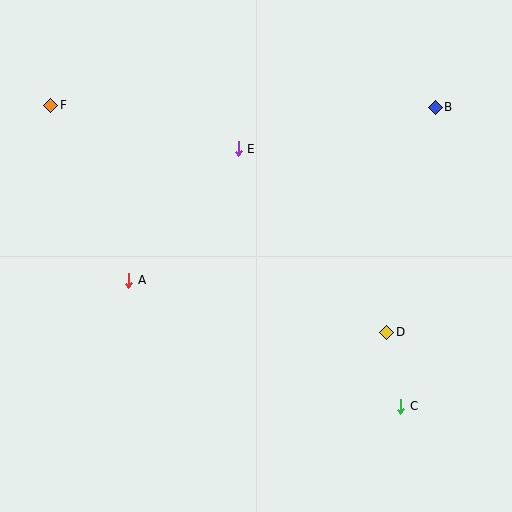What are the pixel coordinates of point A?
Point A is at (129, 280).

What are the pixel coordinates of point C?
Point C is at (401, 406).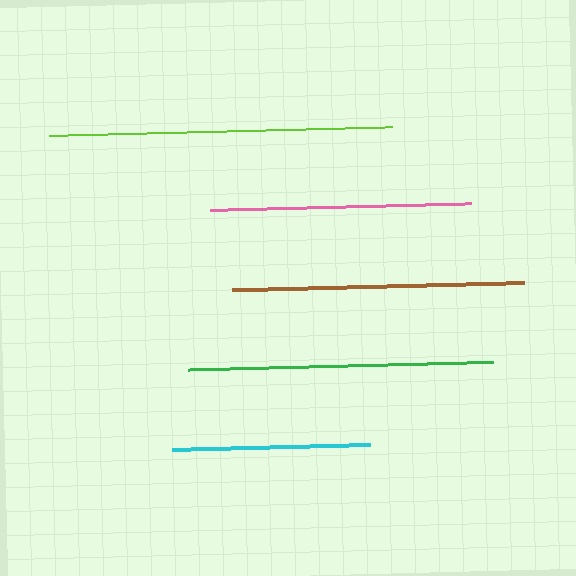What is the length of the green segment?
The green segment is approximately 305 pixels long.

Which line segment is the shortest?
The cyan line is the shortest at approximately 197 pixels.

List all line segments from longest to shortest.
From longest to shortest: lime, green, brown, pink, cyan.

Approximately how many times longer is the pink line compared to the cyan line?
The pink line is approximately 1.3 times the length of the cyan line.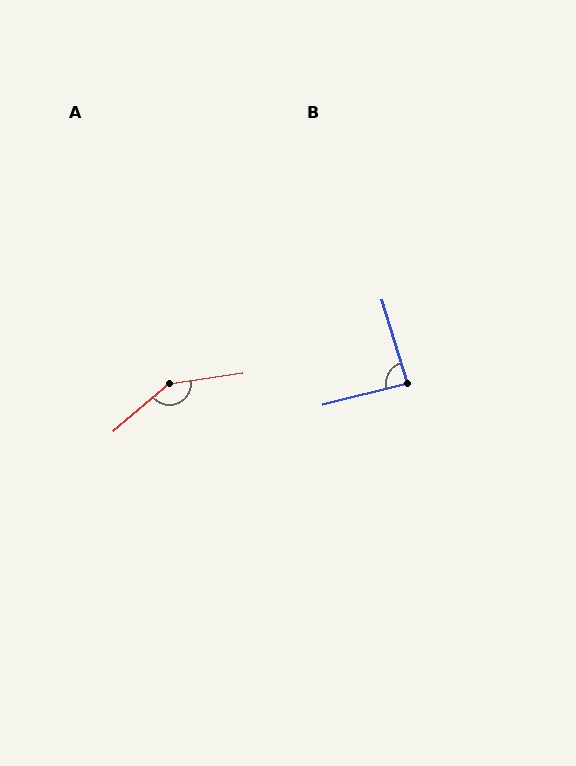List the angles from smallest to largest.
B (87°), A (148°).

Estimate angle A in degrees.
Approximately 148 degrees.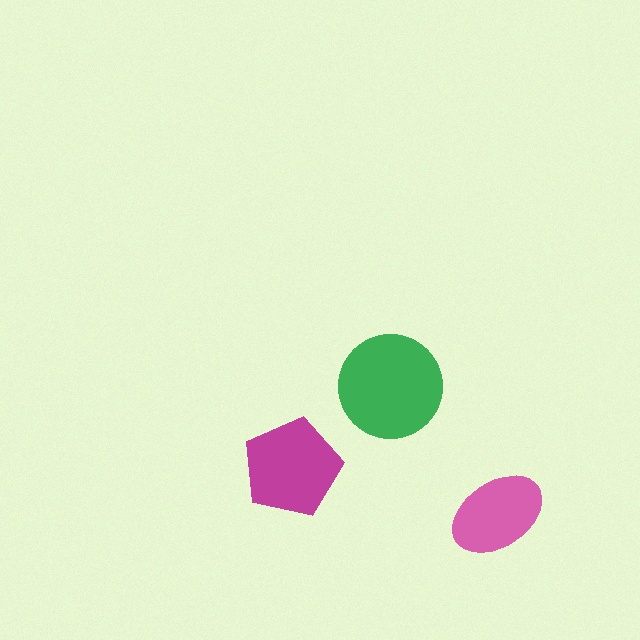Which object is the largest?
The green circle.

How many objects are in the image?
There are 3 objects in the image.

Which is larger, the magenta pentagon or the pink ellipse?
The magenta pentagon.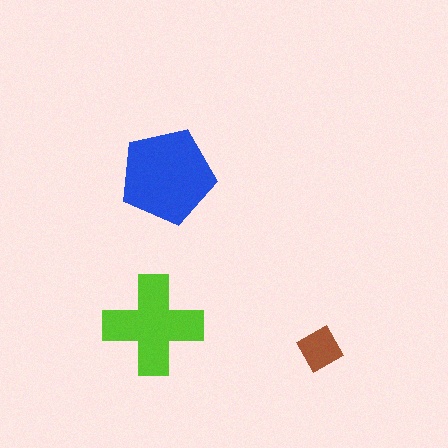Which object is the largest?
The blue pentagon.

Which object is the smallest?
The brown diamond.